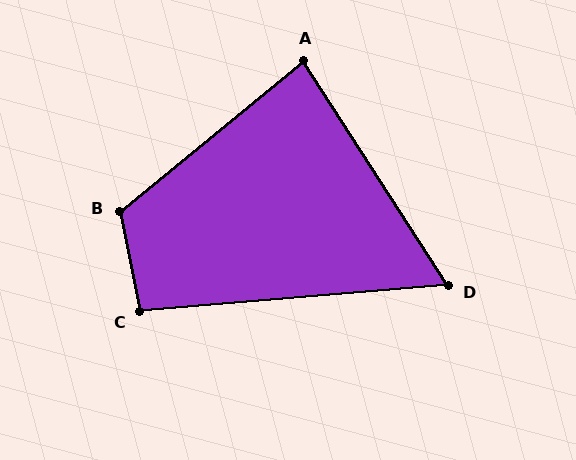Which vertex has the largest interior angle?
B, at approximately 118 degrees.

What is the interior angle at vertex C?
Approximately 96 degrees (obtuse).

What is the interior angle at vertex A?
Approximately 84 degrees (acute).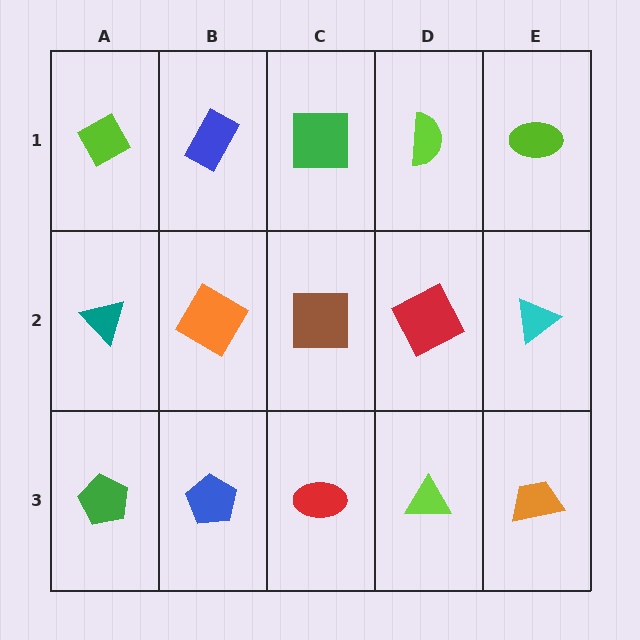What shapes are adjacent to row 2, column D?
A lime semicircle (row 1, column D), a lime triangle (row 3, column D), a brown square (row 2, column C), a cyan triangle (row 2, column E).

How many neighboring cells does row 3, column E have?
2.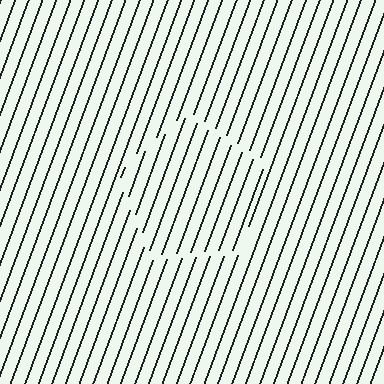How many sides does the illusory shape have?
5 sides — the line-ends trace a pentagon.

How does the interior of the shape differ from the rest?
The interior of the shape contains the same grating, shifted by half a period — the contour is defined by the phase discontinuity where line-ends from the inner and outer gratings abut.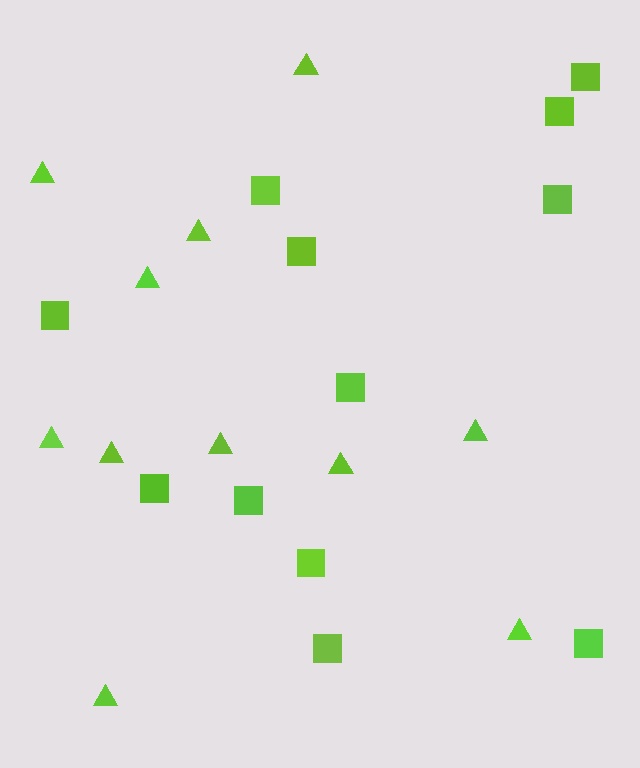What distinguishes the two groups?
There are 2 groups: one group of squares (12) and one group of triangles (11).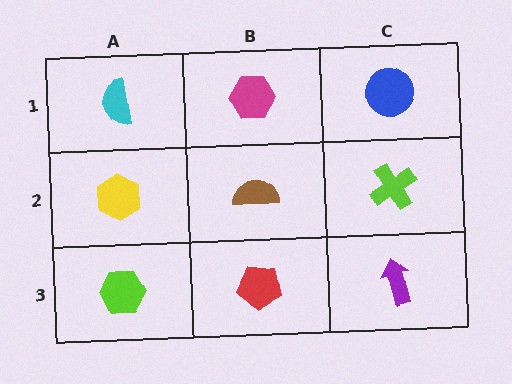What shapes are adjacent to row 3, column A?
A yellow hexagon (row 2, column A), a red pentagon (row 3, column B).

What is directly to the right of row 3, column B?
A purple arrow.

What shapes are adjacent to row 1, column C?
A lime cross (row 2, column C), a magenta hexagon (row 1, column B).